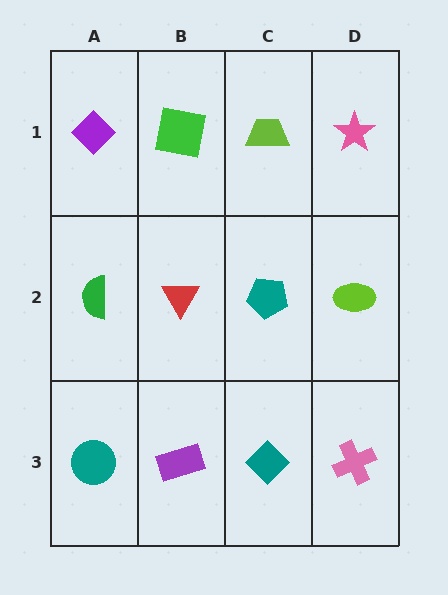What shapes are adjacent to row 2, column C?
A lime trapezoid (row 1, column C), a teal diamond (row 3, column C), a red triangle (row 2, column B), a lime ellipse (row 2, column D).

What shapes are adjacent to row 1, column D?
A lime ellipse (row 2, column D), a lime trapezoid (row 1, column C).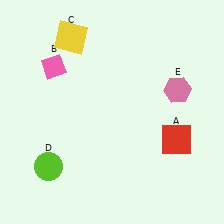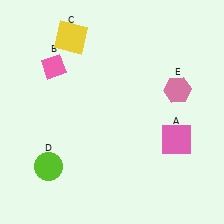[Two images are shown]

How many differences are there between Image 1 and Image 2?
There is 1 difference between the two images.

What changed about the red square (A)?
In Image 1, A is red. In Image 2, it changed to pink.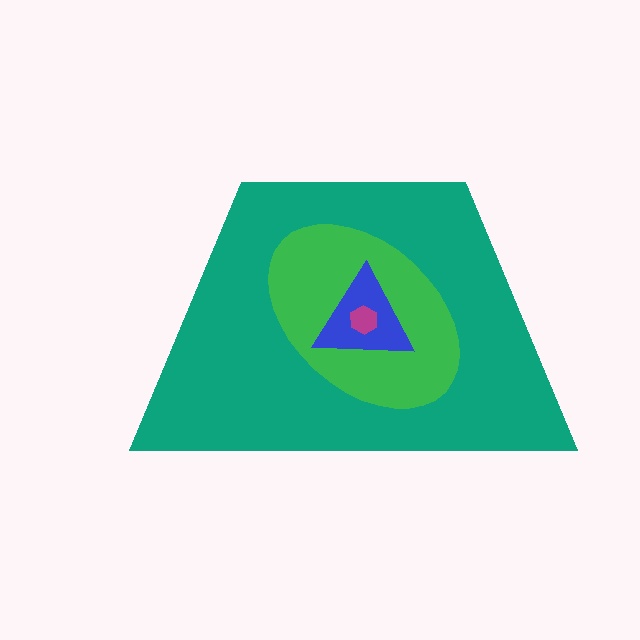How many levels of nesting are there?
4.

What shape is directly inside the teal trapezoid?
The green ellipse.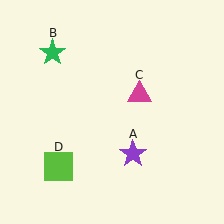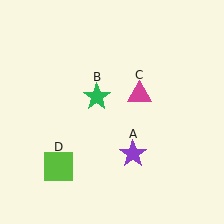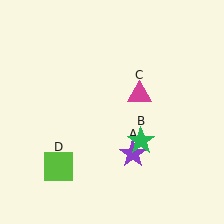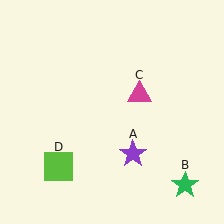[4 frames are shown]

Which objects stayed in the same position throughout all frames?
Purple star (object A) and magenta triangle (object C) and lime square (object D) remained stationary.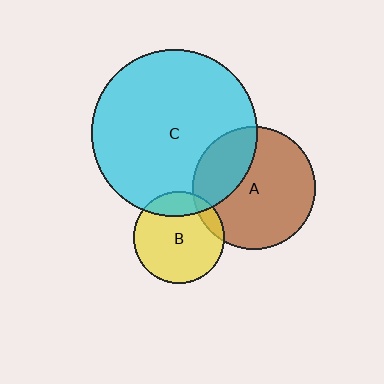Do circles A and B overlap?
Yes.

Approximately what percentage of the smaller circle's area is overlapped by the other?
Approximately 10%.